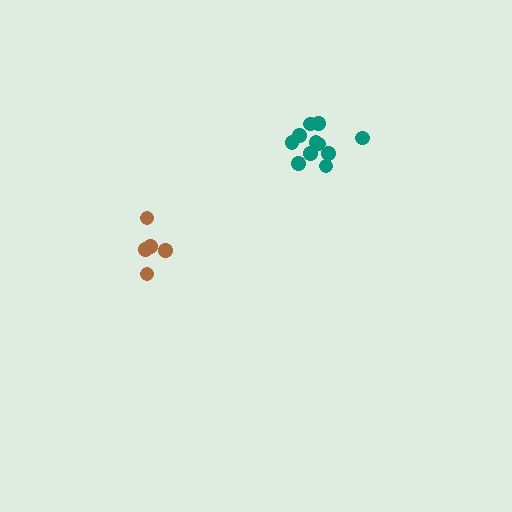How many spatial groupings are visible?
There are 2 spatial groupings.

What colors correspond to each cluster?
The clusters are colored: brown, teal.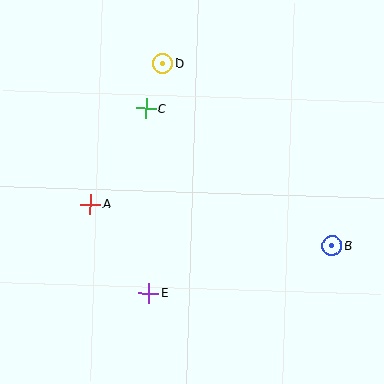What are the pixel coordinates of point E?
Point E is at (149, 293).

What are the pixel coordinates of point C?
Point C is at (146, 109).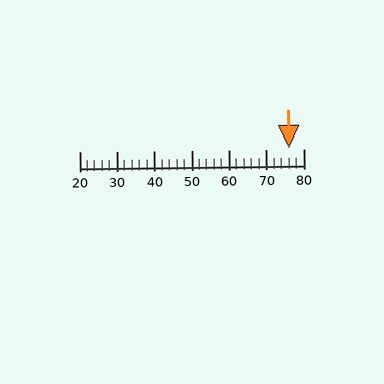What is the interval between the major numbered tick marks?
The major tick marks are spaced 10 units apart.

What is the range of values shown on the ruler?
The ruler shows values from 20 to 80.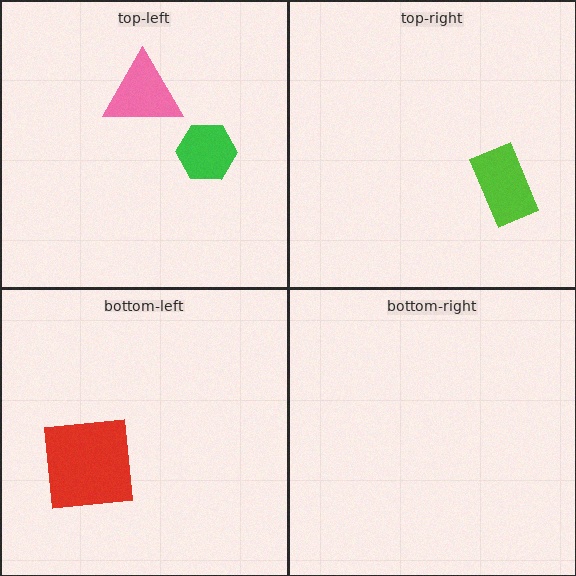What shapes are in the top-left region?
The pink triangle, the green hexagon.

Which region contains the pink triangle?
The top-left region.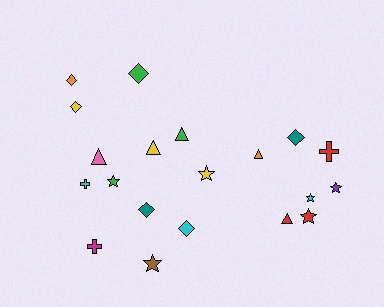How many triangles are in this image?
There are 5 triangles.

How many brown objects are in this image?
There is 1 brown object.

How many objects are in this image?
There are 20 objects.